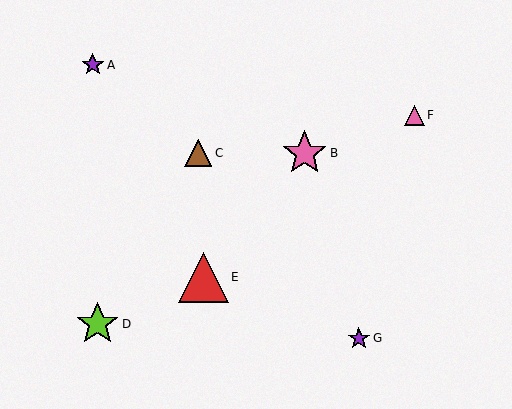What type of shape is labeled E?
Shape E is a red triangle.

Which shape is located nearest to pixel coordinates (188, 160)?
The brown triangle (labeled C) at (198, 153) is nearest to that location.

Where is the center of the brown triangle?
The center of the brown triangle is at (198, 153).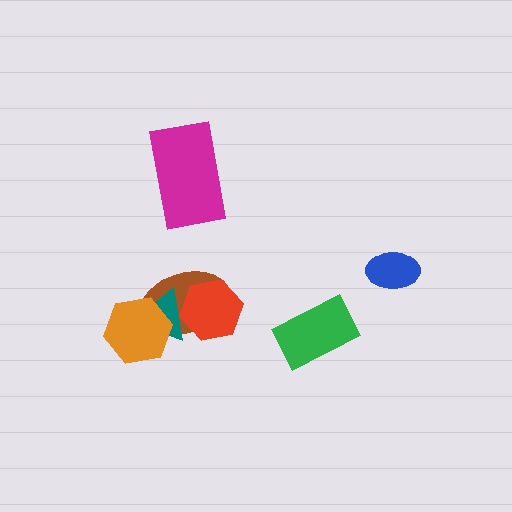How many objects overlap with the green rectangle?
0 objects overlap with the green rectangle.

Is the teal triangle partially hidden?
Yes, it is partially covered by another shape.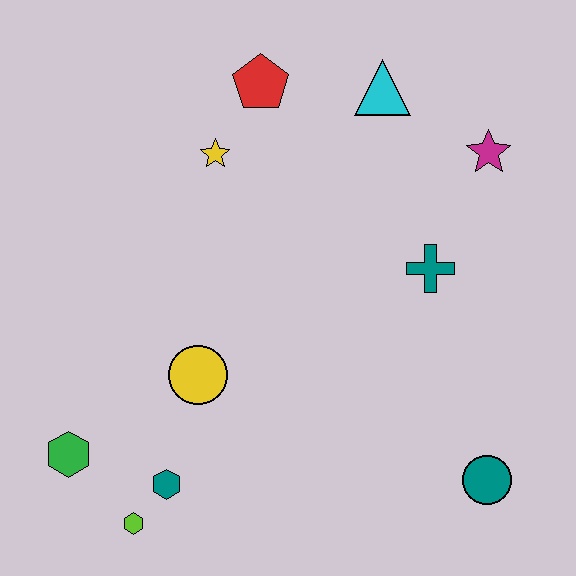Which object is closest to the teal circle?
The teal cross is closest to the teal circle.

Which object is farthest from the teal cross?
The green hexagon is farthest from the teal cross.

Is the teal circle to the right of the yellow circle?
Yes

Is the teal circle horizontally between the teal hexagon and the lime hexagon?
No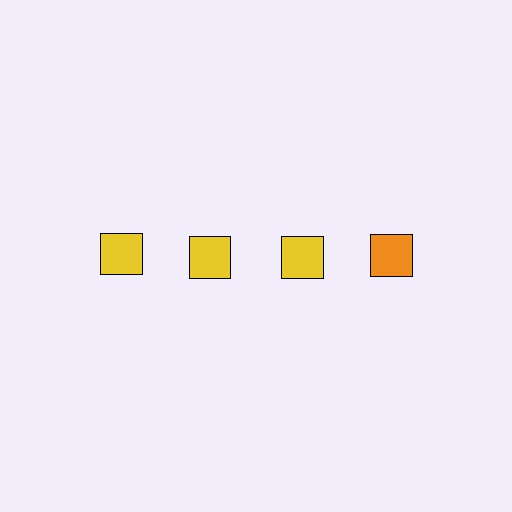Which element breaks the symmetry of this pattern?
The orange square in the top row, second from right column breaks the symmetry. All other shapes are yellow squares.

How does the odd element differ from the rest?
It has a different color: orange instead of yellow.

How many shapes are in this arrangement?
There are 4 shapes arranged in a grid pattern.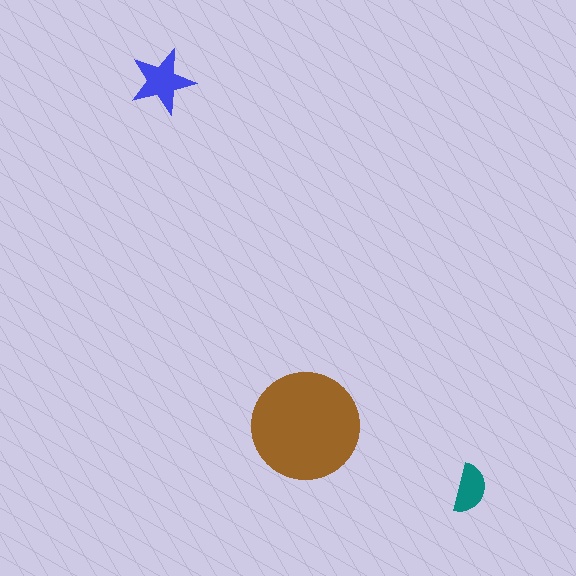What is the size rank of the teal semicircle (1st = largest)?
3rd.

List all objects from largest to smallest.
The brown circle, the blue star, the teal semicircle.